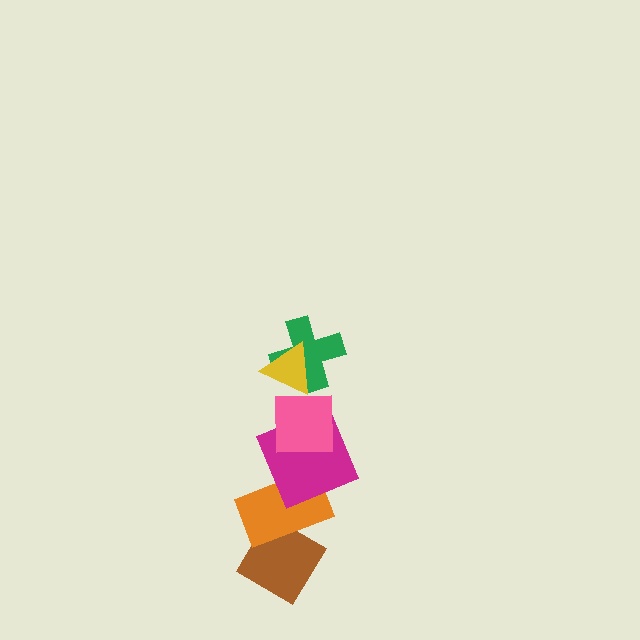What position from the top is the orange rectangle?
The orange rectangle is 5th from the top.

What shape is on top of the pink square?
The green cross is on top of the pink square.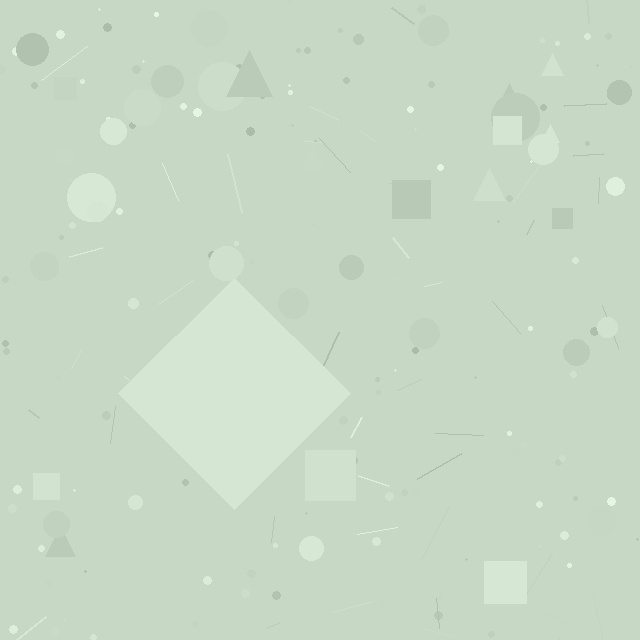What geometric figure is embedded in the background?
A diamond is embedded in the background.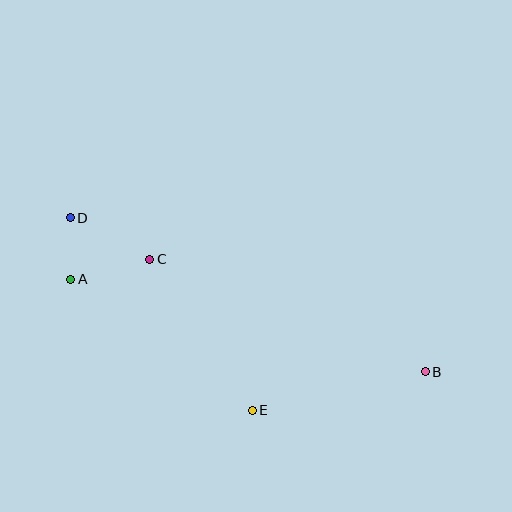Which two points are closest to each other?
Points A and D are closest to each other.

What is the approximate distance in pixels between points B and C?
The distance between B and C is approximately 298 pixels.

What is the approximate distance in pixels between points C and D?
The distance between C and D is approximately 90 pixels.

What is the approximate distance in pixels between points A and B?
The distance between A and B is approximately 367 pixels.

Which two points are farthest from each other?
Points B and D are farthest from each other.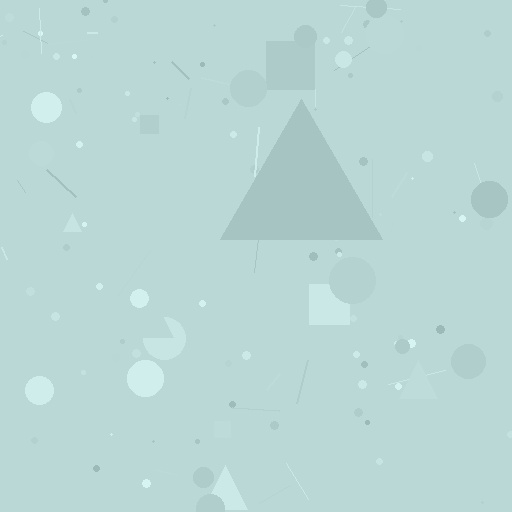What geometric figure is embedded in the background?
A triangle is embedded in the background.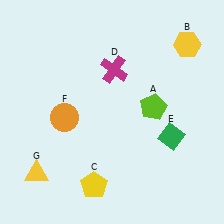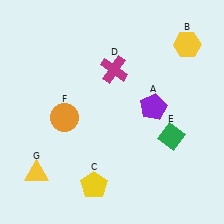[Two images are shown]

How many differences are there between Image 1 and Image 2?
There is 1 difference between the two images.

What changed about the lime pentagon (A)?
In Image 1, A is lime. In Image 2, it changed to purple.